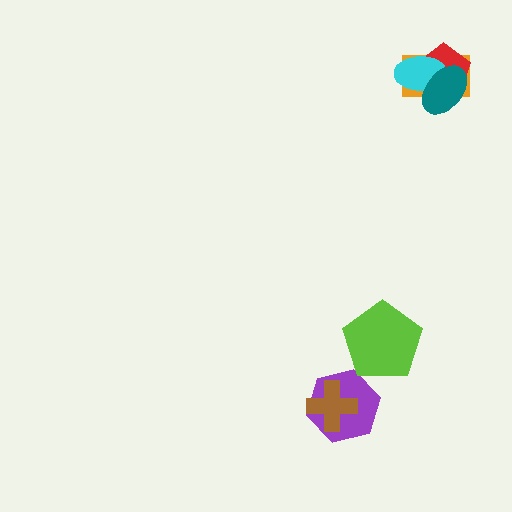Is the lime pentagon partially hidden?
No, no other shape covers it.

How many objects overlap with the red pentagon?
3 objects overlap with the red pentagon.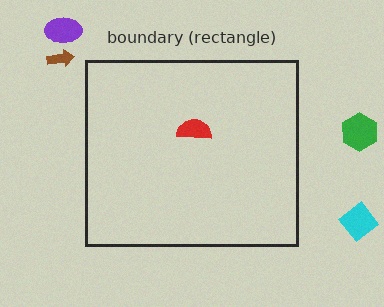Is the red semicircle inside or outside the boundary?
Inside.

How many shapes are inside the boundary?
1 inside, 4 outside.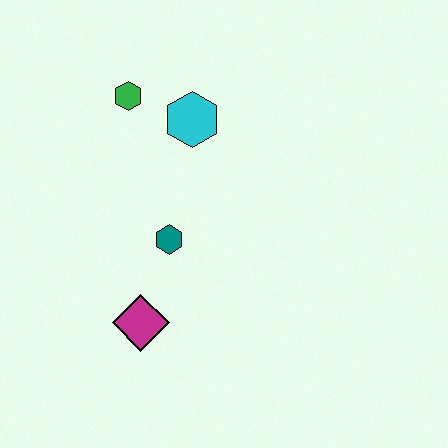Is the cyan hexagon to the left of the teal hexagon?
No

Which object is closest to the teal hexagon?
The magenta diamond is closest to the teal hexagon.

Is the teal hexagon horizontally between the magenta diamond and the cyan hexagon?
Yes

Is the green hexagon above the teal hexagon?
Yes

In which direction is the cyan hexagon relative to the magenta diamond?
The cyan hexagon is above the magenta diamond.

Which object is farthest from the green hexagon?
The magenta diamond is farthest from the green hexagon.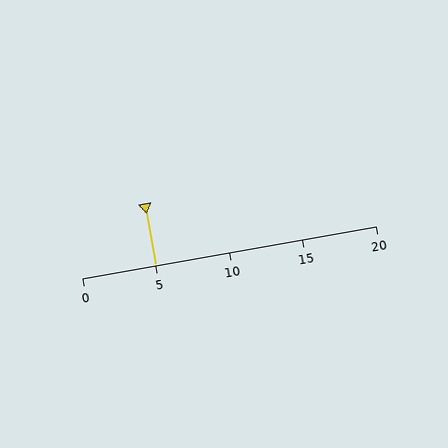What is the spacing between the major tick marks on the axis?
The major ticks are spaced 5 apart.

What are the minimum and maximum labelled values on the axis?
The axis runs from 0 to 20.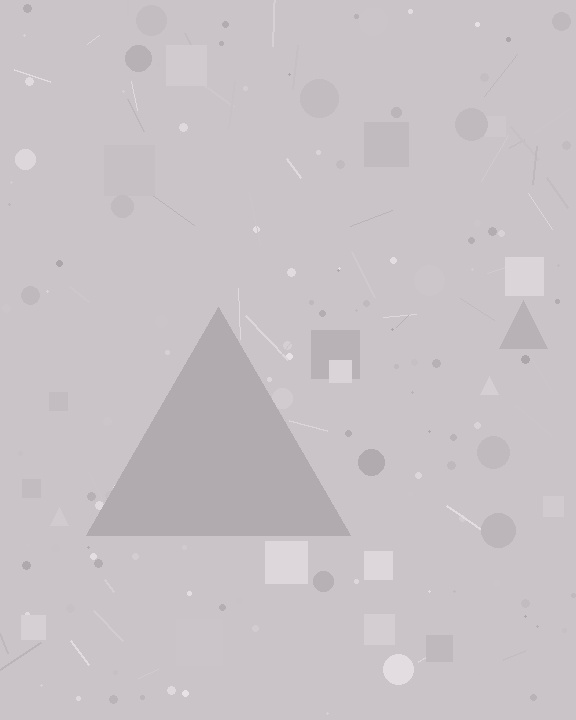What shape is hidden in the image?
A triangle is hidden in the image.